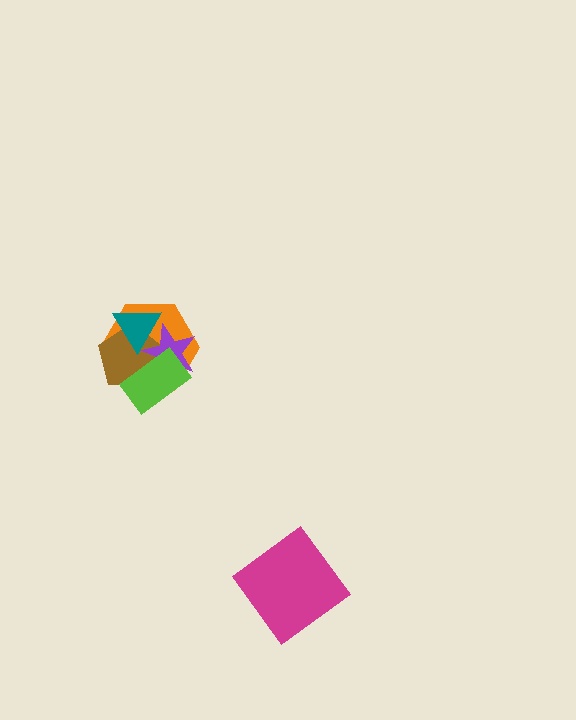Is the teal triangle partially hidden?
No, no other shape covers it.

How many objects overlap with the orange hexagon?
4 objects overlap with the orange hexagon.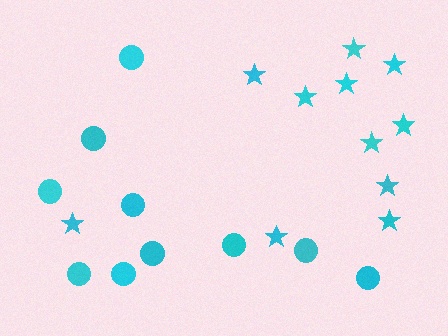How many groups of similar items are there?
There are 2 groups: one group of stars (11) and one group of circles (10).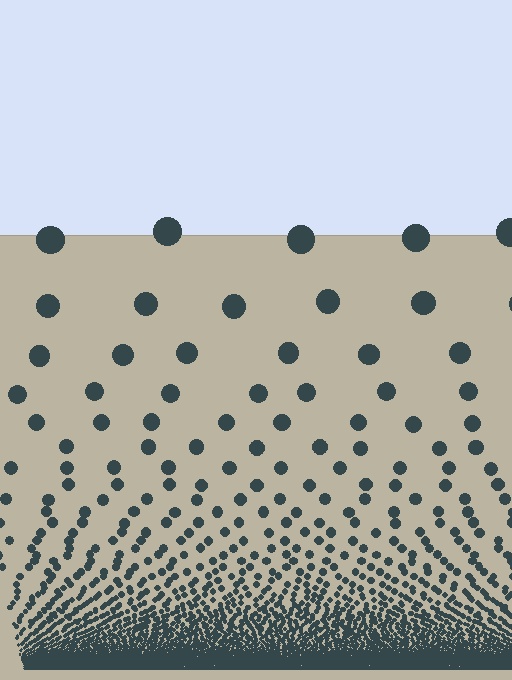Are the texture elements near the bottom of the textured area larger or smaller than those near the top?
Smaller. The gradient is inverted — elements near the bottom are smaller and denser.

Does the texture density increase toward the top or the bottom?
Density increases toward the bottom.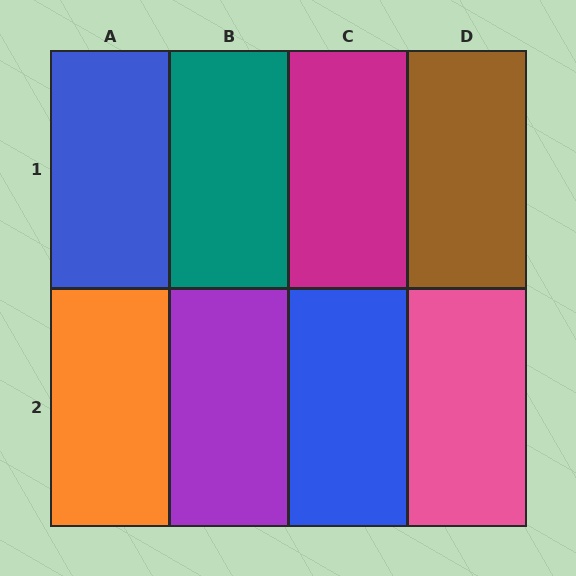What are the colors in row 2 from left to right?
Orange, purple, blue, pink.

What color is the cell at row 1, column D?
Brown.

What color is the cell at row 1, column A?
Blue.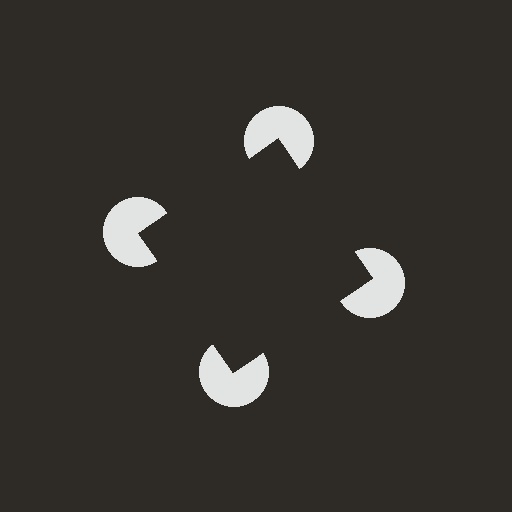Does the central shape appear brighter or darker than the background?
It typically appears slightly darker than the background, even though no actual brightness change is drawn.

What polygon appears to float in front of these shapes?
An illusory square — its edges are inferred from the aligned wedge cuts in the pac-man discs, not physically drawn.